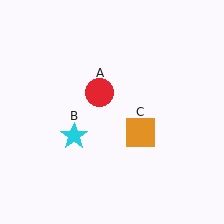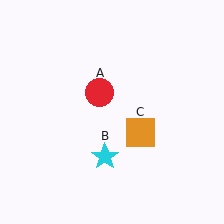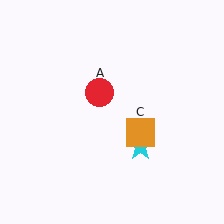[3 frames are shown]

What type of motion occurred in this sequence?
The cyan star (object B) rotated counterclockwise around the center of the scene.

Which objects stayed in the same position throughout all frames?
Red circle (object A) and orange square (object C) remained stationary.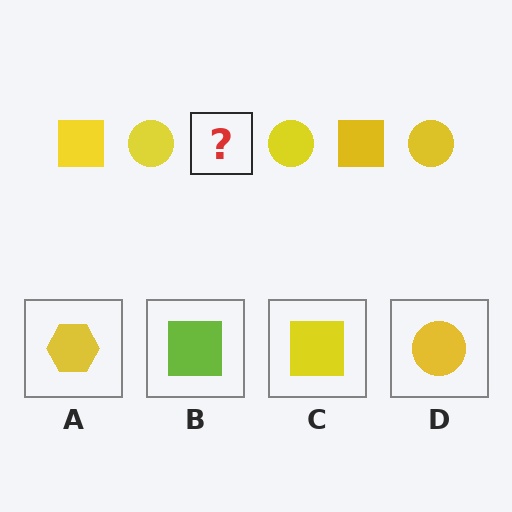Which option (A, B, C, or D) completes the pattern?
C.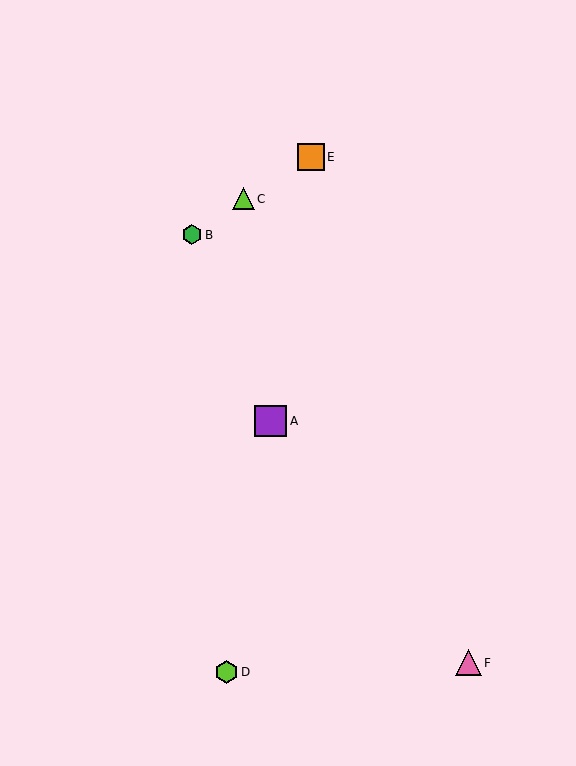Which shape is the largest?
The purple square (labeled A) is the largest.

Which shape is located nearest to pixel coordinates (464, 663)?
The pink triangle (labeled F) at (468, 663) is nearest to that location.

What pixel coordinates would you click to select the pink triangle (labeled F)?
Click at (468, 663) to select the pink triangle F.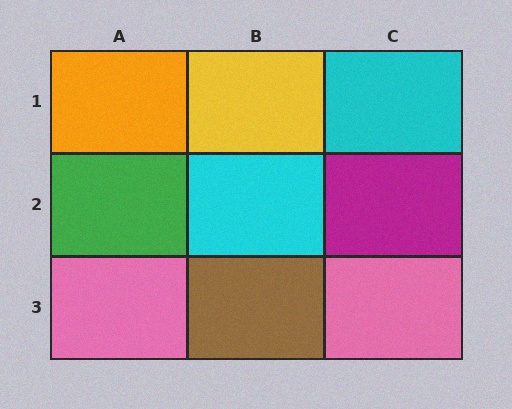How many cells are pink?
2 cells are pink.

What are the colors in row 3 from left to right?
Pink, brown, pink.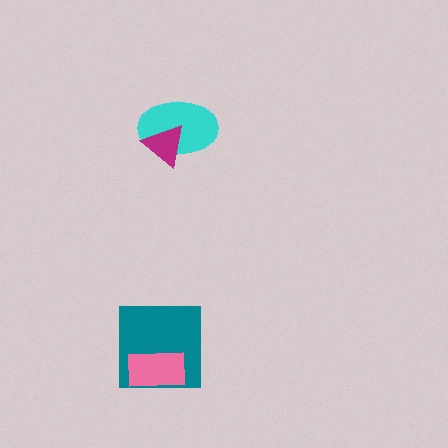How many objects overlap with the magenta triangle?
1 object overlaps with the magenta triangle.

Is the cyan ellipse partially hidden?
Yes, it is partially covered by another shape.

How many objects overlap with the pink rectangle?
1 object overlaps with the pink rectangle.